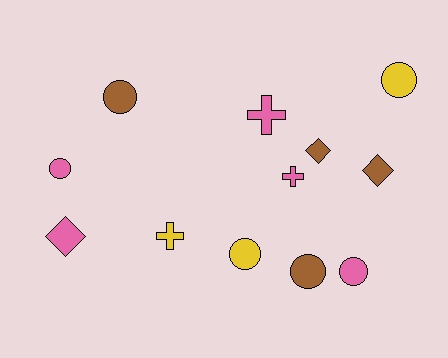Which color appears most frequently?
Pink, with 5 objects.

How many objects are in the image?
There are 12 objects.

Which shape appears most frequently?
Circle, with 6 objects.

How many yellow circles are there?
There are 2 yellow circles.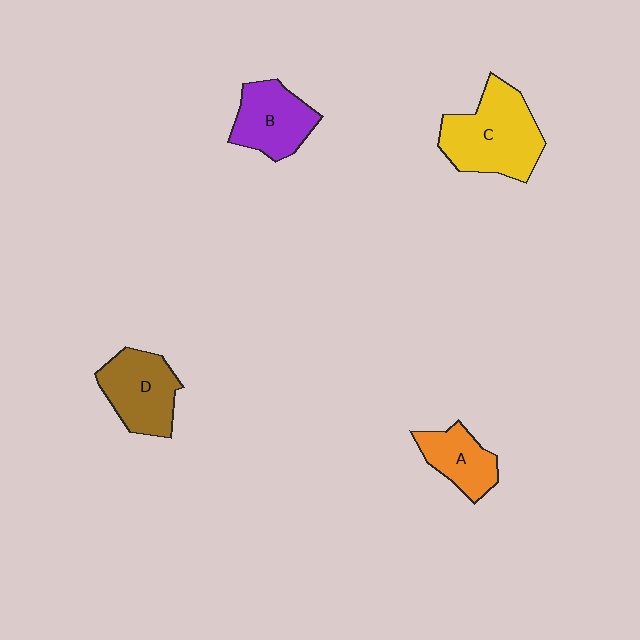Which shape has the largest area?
Shape C (yellow).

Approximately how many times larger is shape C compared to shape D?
Approximately 1.4 times.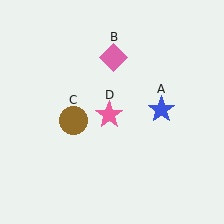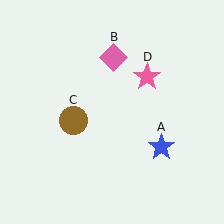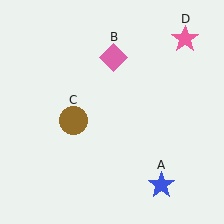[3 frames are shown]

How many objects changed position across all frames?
2 objects changed position: blue star (object A), pink star (object D).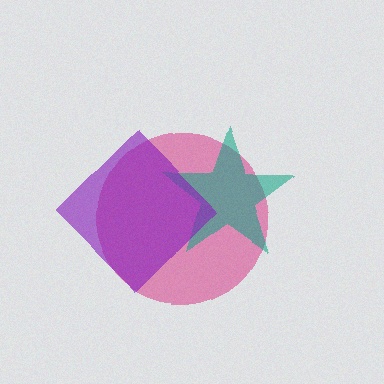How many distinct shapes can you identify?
There are 3 distinct shapes: a pink circle, a teal star, a purple diamond.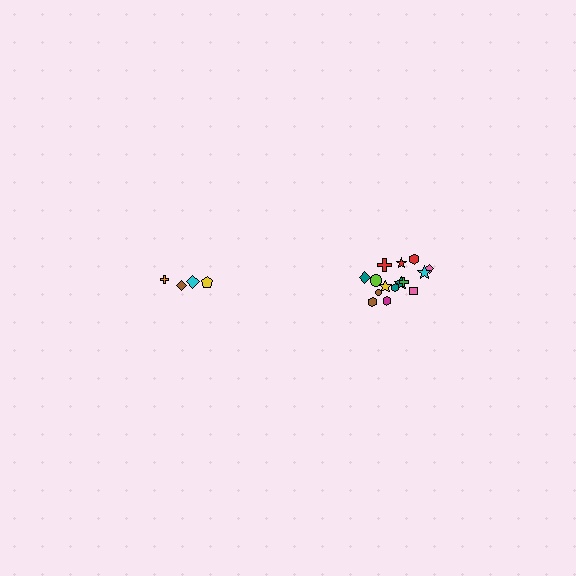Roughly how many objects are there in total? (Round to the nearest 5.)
Roughly 20 objects in total.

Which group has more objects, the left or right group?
The right group.